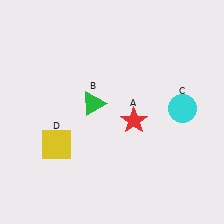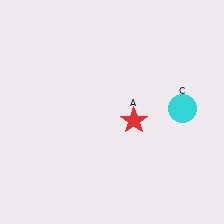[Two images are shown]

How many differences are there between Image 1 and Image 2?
There are 2 differences between the two images.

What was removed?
The yellow square (D), the green triangle (B) were removed in Image 2.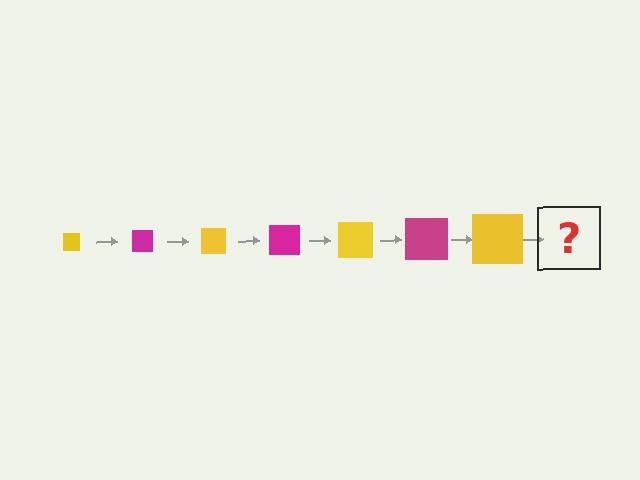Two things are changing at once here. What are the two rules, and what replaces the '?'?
The two rules are that the square grows larger each step and the color cycles through yellow and magenta. The '?' should be a magenta square, larger than the previous one.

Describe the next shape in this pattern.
It should be a magenta square, larger than the previous one.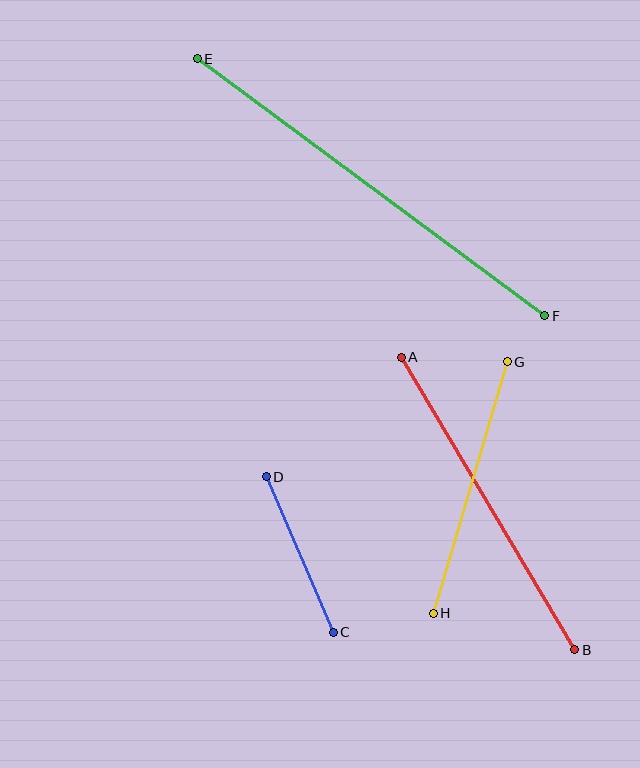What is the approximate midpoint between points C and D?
The midpoint is at approximately (300, 555) pixels.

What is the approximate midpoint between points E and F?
The midpoint is at approximately (371, 187) pixels.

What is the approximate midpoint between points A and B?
The midpoint is at approximately (488, 504) pixels.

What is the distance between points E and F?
The distance is approximately 432 pixels.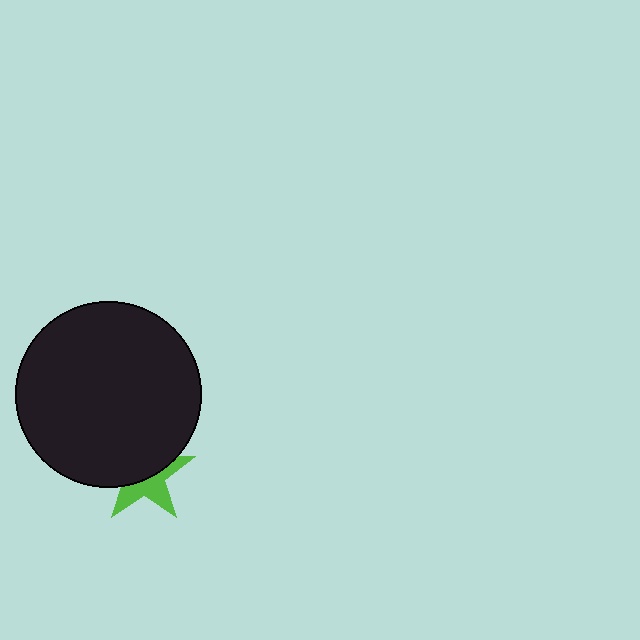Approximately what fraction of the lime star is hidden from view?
Roughly 56% of the lime star is hidden behind the black circle.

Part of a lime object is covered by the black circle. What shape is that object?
It is a star.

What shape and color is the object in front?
The object in front is a black circle.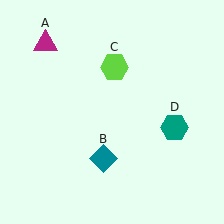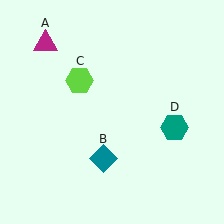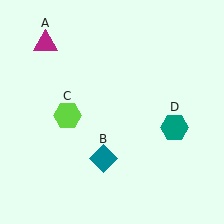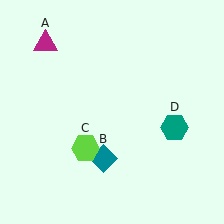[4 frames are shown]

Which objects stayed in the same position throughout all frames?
Magenta triangle (object A) and teal diamond (object B) and teal hexagon (object D) remained stationary.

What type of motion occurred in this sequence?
The lime hexagon (object C) rotated counterclockwise around the center of the scene.